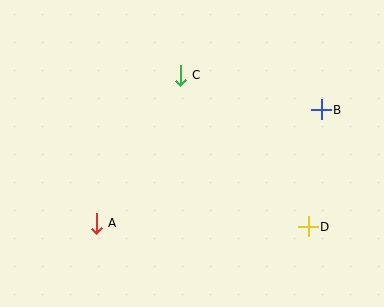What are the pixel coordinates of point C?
Point C is at (180, 75).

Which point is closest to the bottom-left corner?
Point A is closest to the bottom-left corner.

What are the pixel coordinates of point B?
Point B is at (321, 110).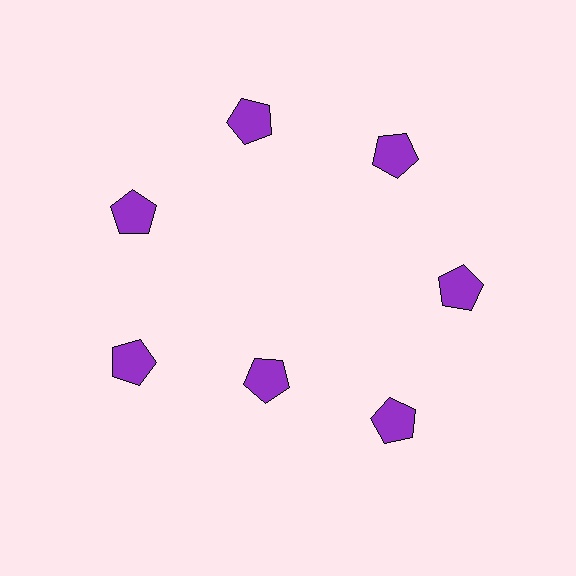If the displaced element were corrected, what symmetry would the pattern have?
It would have 7-fold rotational symmetry — the pattern would map onto itself every 51 degrees.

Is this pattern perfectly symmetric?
No. The 7 purple pentagons are arranged in a ring, but one element near the 6 o'clock position is pulled inward toward the center, breaking the 7-fold rotational symmetry.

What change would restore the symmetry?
The symmetry would be restored by moving it outward, back onto the ring so that all 7 pentagons sit at equal angles and equal distance from the center.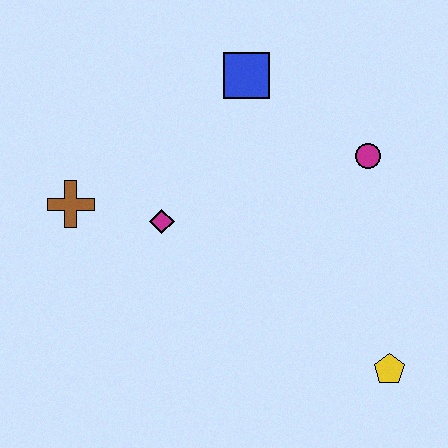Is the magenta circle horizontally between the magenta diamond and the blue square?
No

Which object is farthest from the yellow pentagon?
The brown cross is farthest from the yellow pentagon.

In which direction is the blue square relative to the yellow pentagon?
The blue square is above the yellow pentagon.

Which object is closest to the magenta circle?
The blue square is closest to the magenta circle.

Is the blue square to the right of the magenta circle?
No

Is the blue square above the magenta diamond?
Yes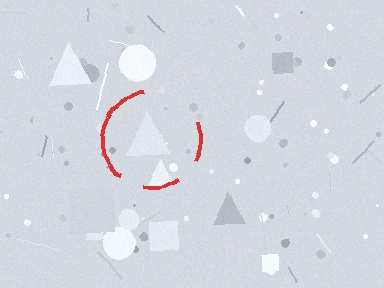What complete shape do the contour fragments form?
The contour fragments form a circle.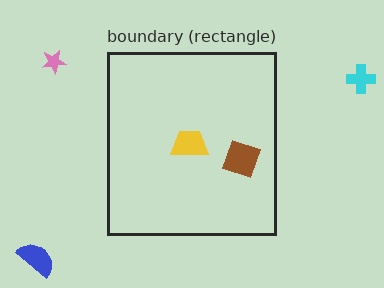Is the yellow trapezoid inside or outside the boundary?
Inside.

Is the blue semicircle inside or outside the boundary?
Outside.